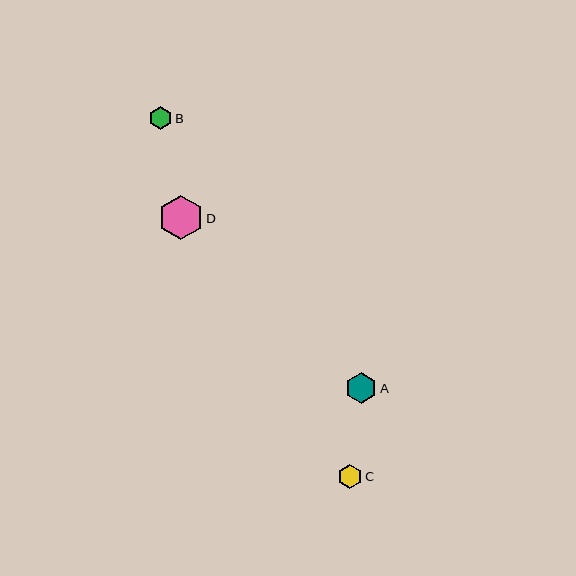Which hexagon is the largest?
Hexagon D is the largest with a size of approximately 45 pixels.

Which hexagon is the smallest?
Hexagon B is the smallest with a size of approximately 23 pixels.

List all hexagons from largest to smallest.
From largest to smallest: D, A, C, B.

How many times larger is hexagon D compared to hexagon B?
Hexagon D is approximately 2.0 times the size of hexagon B.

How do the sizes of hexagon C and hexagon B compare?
Hexagon C and hexagon B are approximately the same size.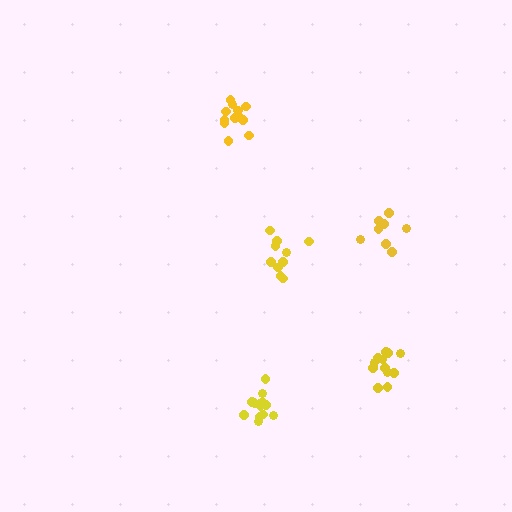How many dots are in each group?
Group 1: 10 dots, Group 2: 13 dots, Group 3: 8 dots, Group 4: 12 dots, Group 5: 13 dots (56 total).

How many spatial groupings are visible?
There are 5 spatial groupings.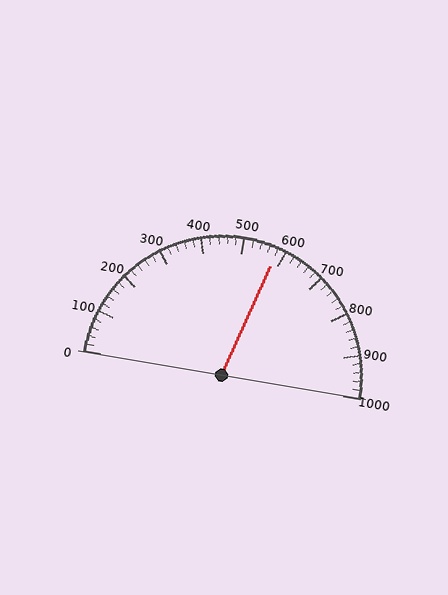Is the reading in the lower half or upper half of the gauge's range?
The reading is in the upper half of the range (0 to 1000).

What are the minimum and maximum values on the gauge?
The gauge ranges from 0 to 1000.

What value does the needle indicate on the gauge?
The needle indicates approximately 580.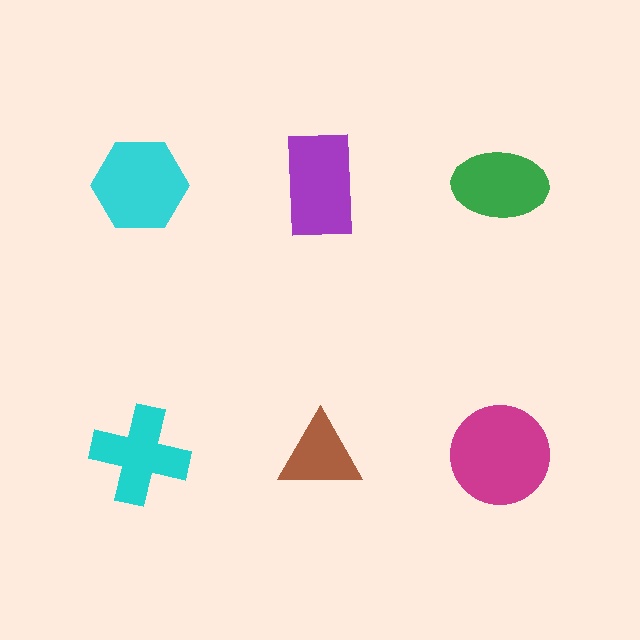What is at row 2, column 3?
A magenta circle.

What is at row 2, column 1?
A cyan cross.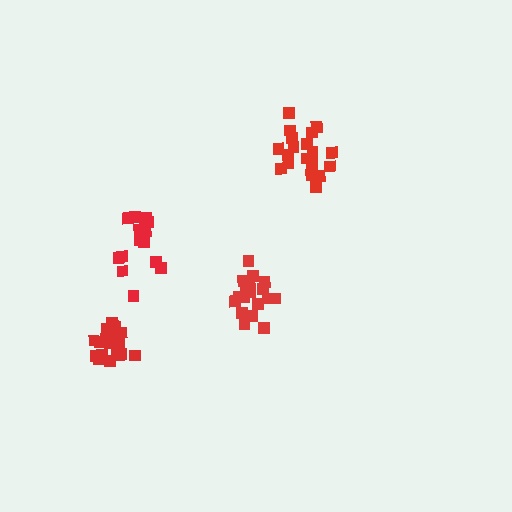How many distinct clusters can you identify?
There are 4 distinct clusters.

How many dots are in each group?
Group 1: 20 dots, Group 2: 18 dots, Group 3: 20 dots, Group 4: 16 dots (74 total).